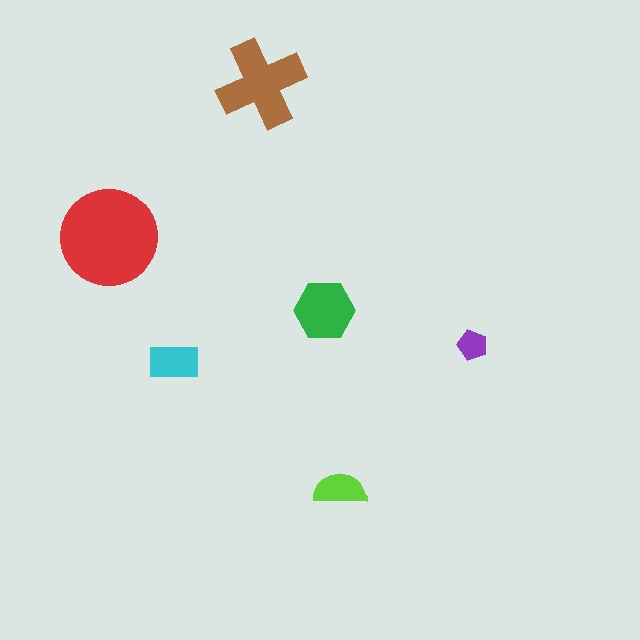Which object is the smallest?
The purple pentagon.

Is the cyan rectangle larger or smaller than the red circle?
Smaller.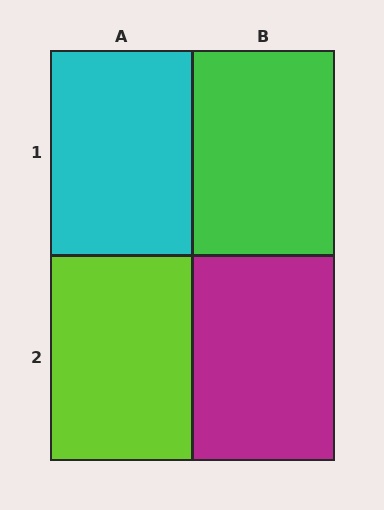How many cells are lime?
1 cell is lime.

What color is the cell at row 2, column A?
Lime.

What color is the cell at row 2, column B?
Magenta.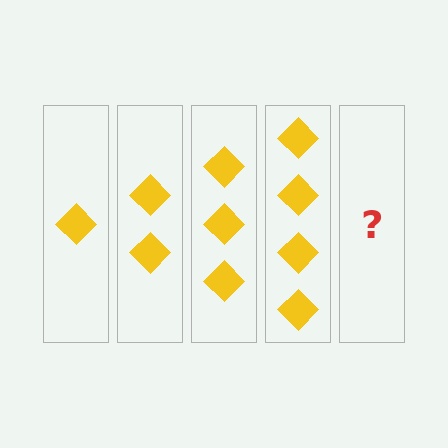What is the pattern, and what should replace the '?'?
The pattern is that each step adds one more diamond. The '?' should be 5 diamonds.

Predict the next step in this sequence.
The next step is 5 diamonds.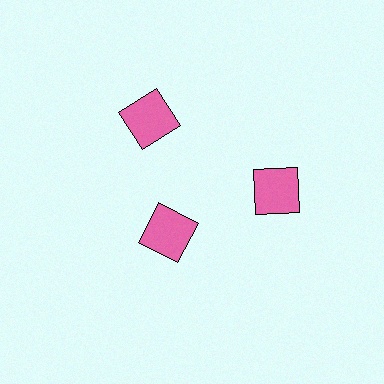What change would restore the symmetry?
The symmetry would be restored by moving it outward, back onto the ring so that all 3 squares sit at equal angles and equal distance from the center.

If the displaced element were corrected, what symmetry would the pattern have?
It would have 3-fold rotational symmetry — the pattern would map onto itself every 120 degrees.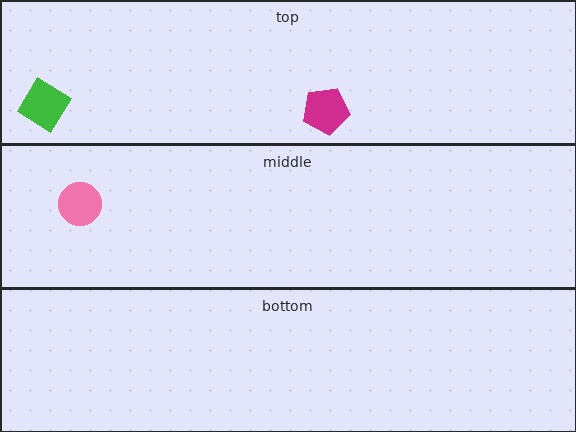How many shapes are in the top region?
2.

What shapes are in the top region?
The green diamond, the magenta pentagon.